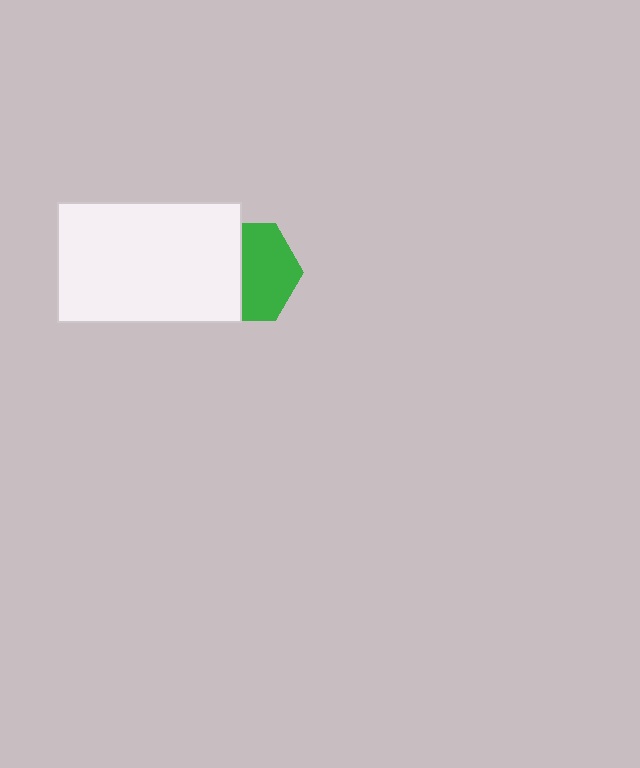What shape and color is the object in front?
The object in front is a white rectangle.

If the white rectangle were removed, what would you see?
You would see the complete green hexagon.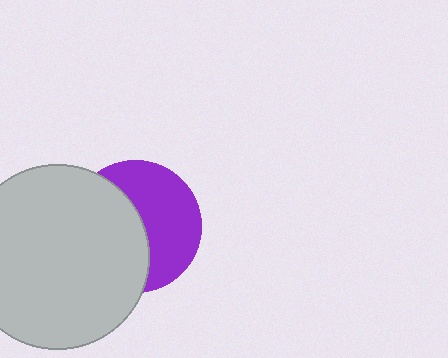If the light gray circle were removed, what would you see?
You would see the complete purple circle.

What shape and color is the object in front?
The object in front is a light gray circle.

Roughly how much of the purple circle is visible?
About half of it is visible (roughly 50%).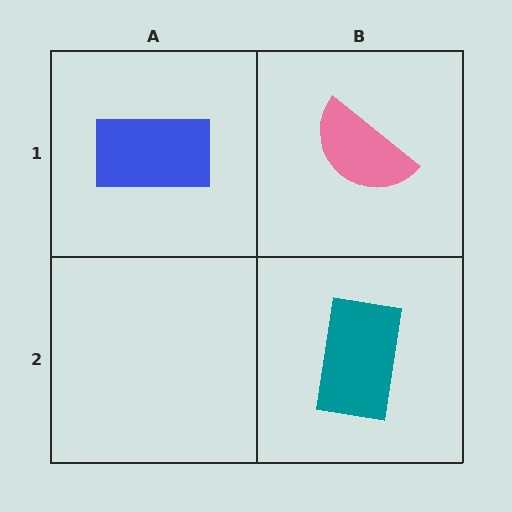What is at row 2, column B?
A teal rectangle.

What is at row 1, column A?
A blue rectangle.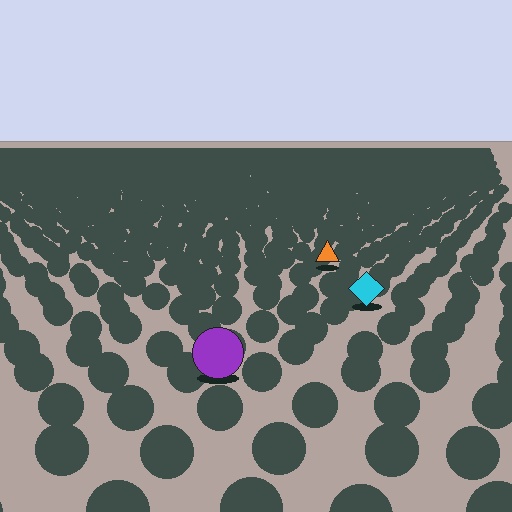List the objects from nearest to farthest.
From nearest to farthest: the purple circle, the cyan diamond, the orange triangle.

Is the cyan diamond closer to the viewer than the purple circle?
No. The purple circle is closer — you can tell from the texture gradient: the ground texture is coarser near it.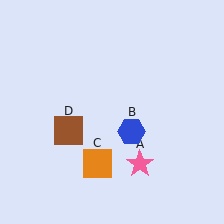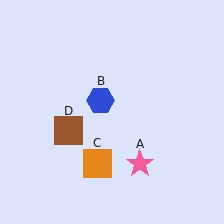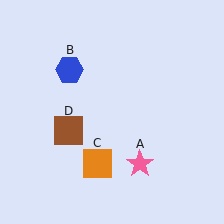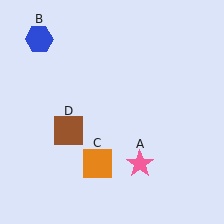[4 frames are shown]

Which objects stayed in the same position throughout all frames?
Pink star (object A) and orange square (object C) and brown square (object D) remained stationary.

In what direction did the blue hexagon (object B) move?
The blue hexagon (object B) moved up and to the left.